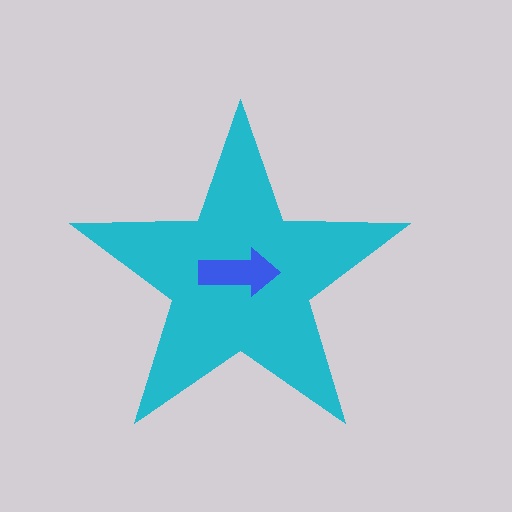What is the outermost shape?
The cyan star.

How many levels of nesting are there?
2.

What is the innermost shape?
The blue arrow.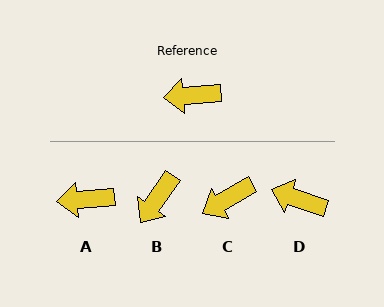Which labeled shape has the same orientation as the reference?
A.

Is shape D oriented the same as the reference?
No, it is off by about 23 degrees.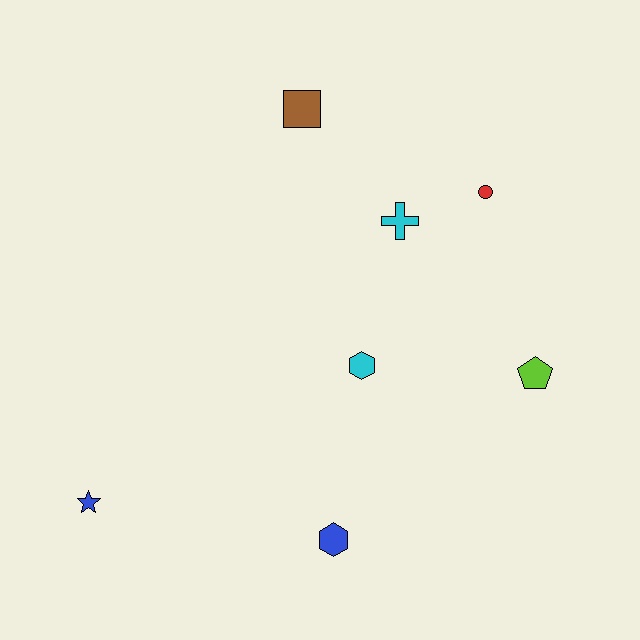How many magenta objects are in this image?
There are no magenta objects.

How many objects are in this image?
There are 7 objects.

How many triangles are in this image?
There are no triangles.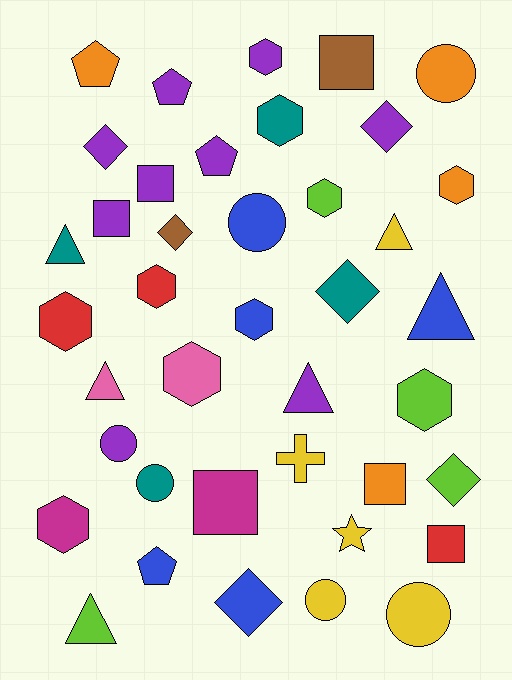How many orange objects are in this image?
There are 4 orange objects.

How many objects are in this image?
There are 40 objects.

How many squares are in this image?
There are 6 squares.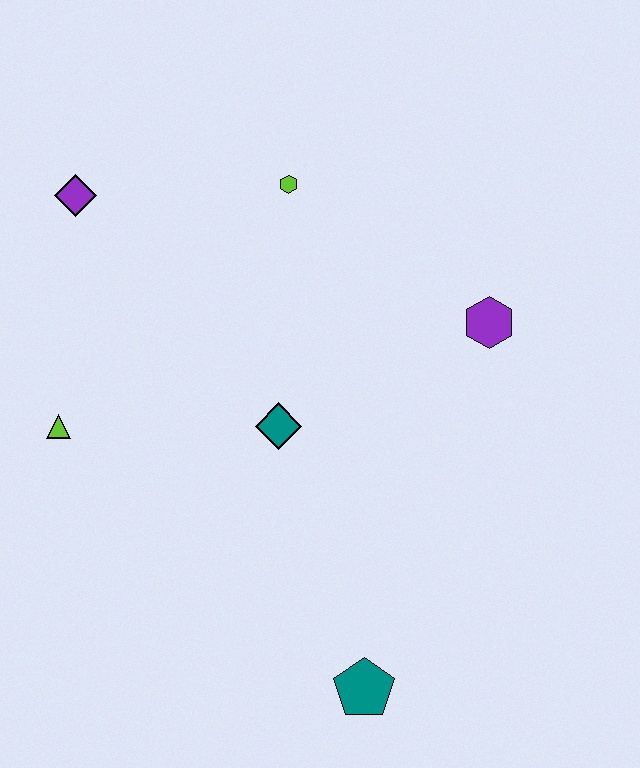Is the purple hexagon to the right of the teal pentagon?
Yes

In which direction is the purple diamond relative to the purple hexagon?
The purple diamond is to the left of the purple hexagon.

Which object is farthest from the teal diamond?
The purple diamond is farthest from the teal diamond.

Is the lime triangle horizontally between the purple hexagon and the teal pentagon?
No